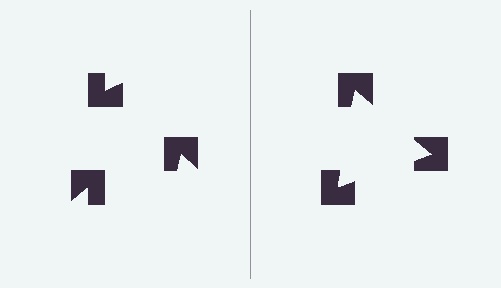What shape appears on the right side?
An illusory triangle.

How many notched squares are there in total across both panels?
6 — 3 on each side.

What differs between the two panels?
The notched squares are positioned identically on both sides; only the wedge orientations differ. On the right they align to a triangle; on the left they are misaligned.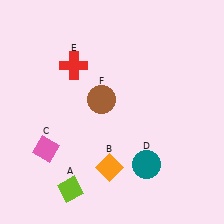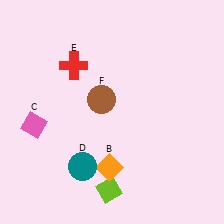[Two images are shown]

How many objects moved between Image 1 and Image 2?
3 objects moved between the two images.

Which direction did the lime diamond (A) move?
The lime diamond (A) moved right.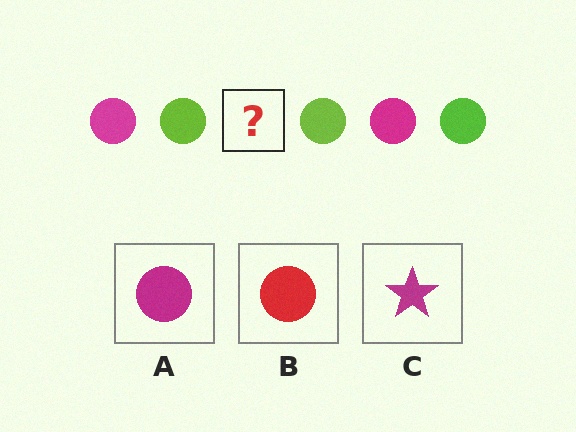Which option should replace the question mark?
Option A.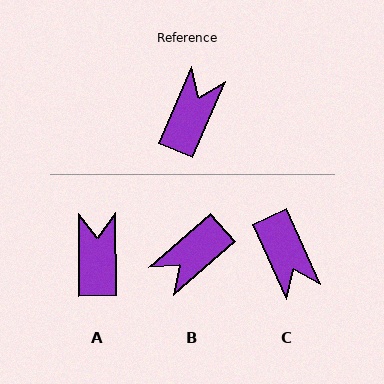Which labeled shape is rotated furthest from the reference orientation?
B, about 155 degrees away.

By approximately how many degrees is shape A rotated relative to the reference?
Approximately 24 degrees counter-clockwise.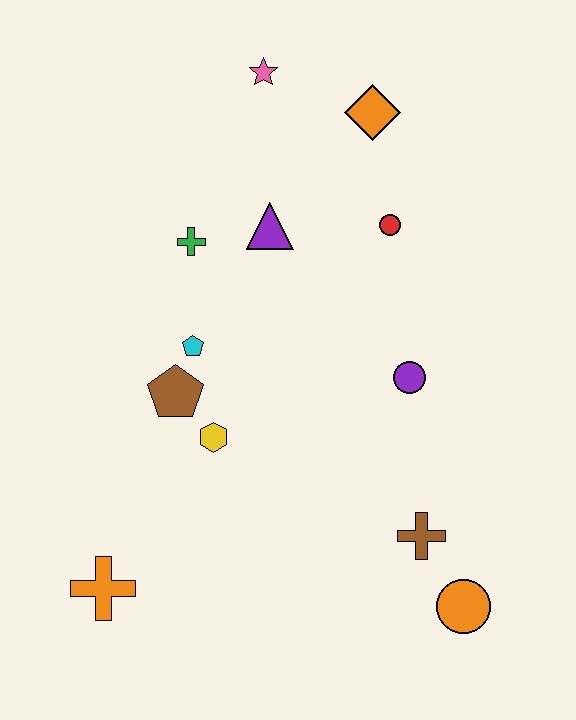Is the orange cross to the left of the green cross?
Yes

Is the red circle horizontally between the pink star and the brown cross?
Yes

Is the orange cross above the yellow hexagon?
No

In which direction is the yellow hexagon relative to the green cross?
The yellow hexagon is below the green cross.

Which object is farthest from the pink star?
The orange circle is farthest from the pink star.